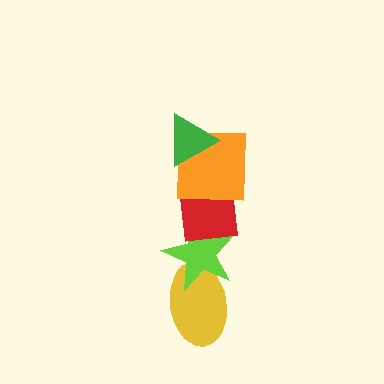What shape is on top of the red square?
The orange square is on top of the red square.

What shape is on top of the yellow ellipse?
The lime star is on top of the yellow ellipse.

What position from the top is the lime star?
The lime star is 4th from the top.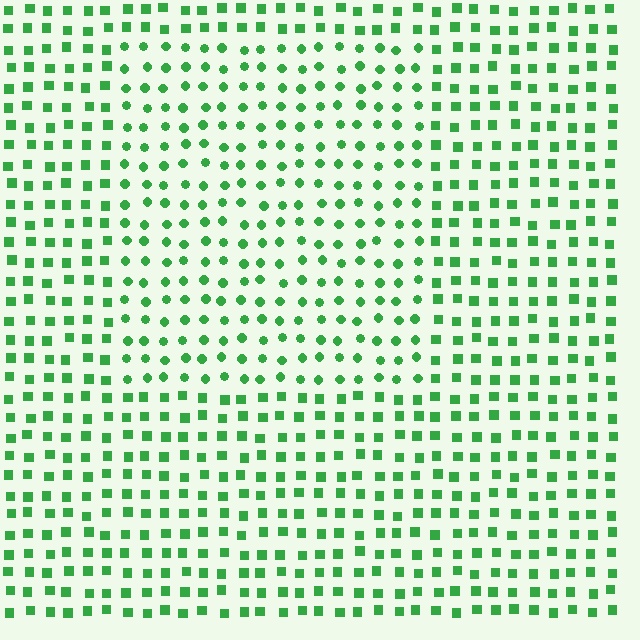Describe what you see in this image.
The image is filled with small green elements arranged in a uniform grid. A rectangle-shaped region contains circles, while the surrounding area contains squares. The boundary is defined purely by the change in element shape.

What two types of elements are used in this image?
The image uses circles inside the rectangle region and squares outside it.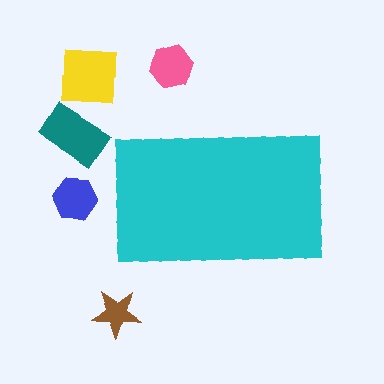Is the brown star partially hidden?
No, the brown star is fully visible.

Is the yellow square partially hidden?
No, the yellow square is fully visible.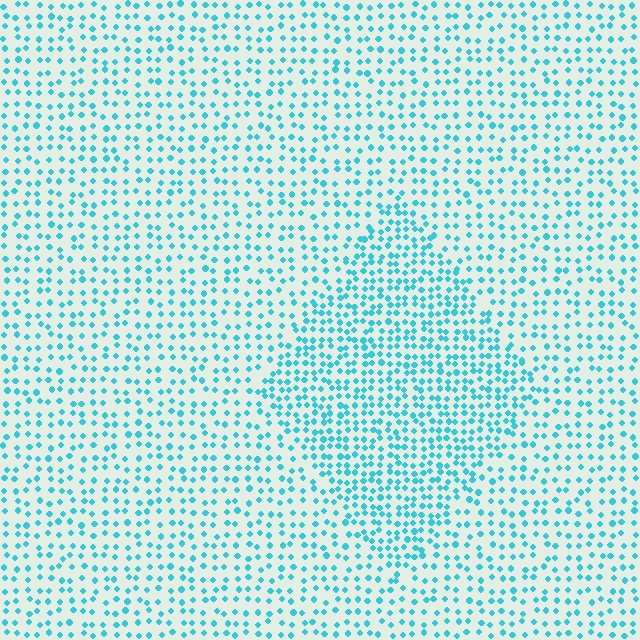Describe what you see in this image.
The image contains small cyan elements arranged at two different densities. A diamond-shaped region is visible where the elements are more densely packed than the surrounding area.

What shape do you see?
I see a diamond.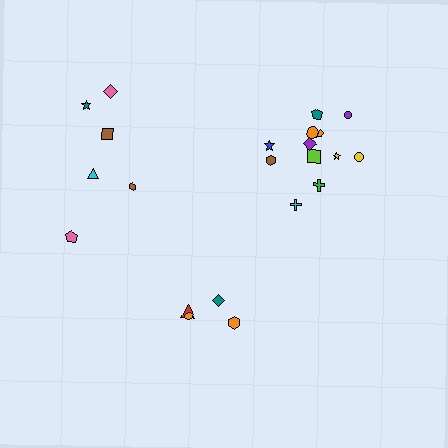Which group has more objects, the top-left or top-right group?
The top-right group.